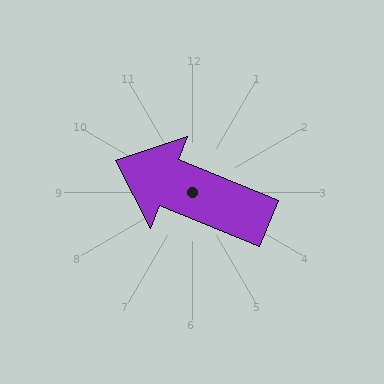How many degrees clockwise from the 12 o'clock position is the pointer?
Approximately 292 degrees.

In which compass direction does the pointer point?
West.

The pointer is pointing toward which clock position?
Roughly 10 o'clock.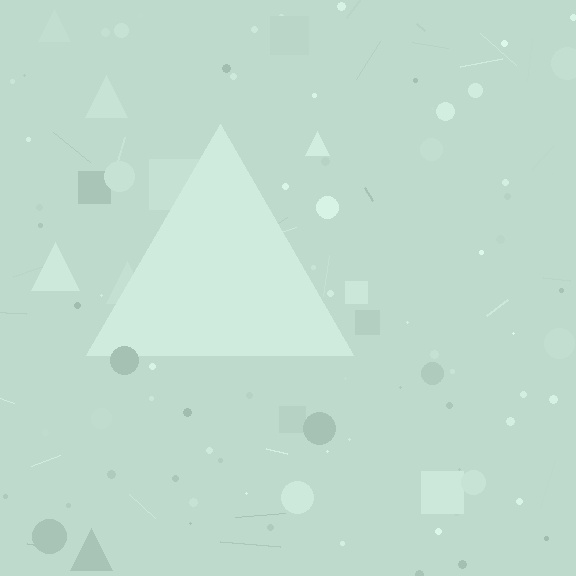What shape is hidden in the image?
A triangle is hidden in the image.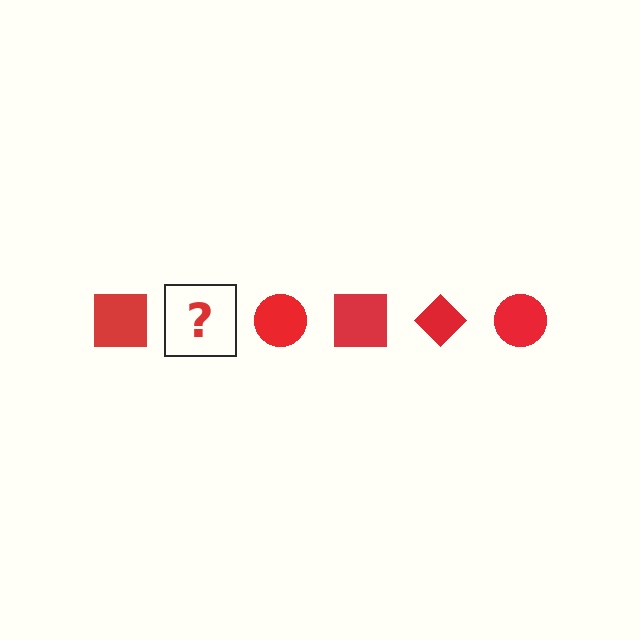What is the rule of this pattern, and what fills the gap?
The rule is that the pattern cycles through square, diamond, circle shapes in red. The gap should be filled with a red diamond.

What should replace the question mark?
The question mark should be replaced with a red diamond.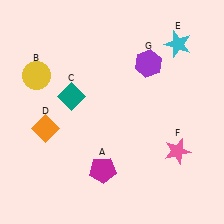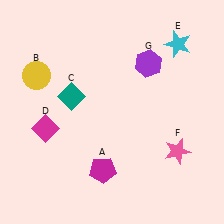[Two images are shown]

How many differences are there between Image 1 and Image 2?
There is 1 difference between the two images.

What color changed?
The diamond (D) changed from orange in Image 1 to magenta in Image 2.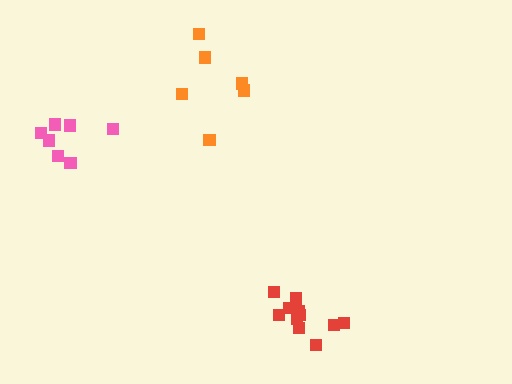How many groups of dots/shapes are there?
There are 3 groups.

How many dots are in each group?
Group 1: 7 dots, Group 2: 11 dots, Group 3: 6 dots (24 total).